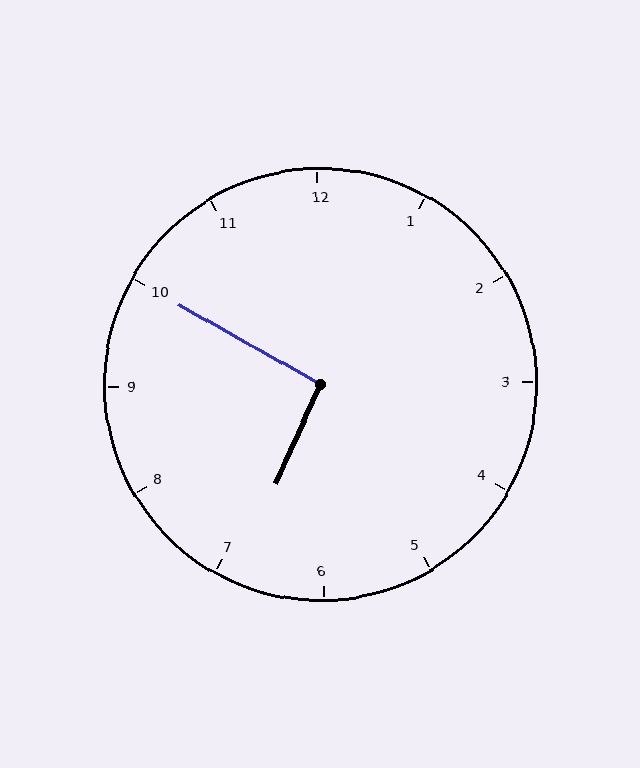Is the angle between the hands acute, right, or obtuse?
It is right.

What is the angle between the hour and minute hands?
Approximately 95 degrees.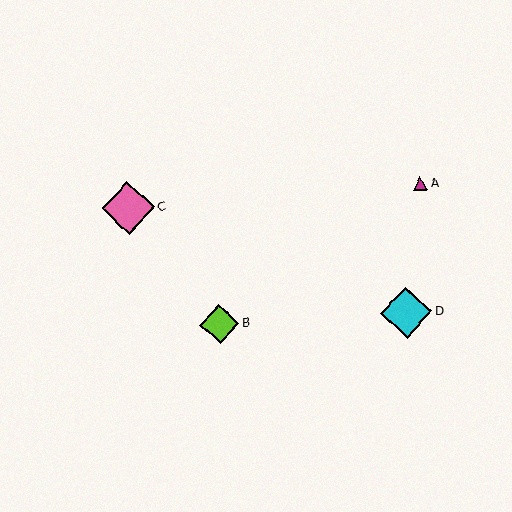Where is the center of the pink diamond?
The center of the pink diamond is at (128, 208).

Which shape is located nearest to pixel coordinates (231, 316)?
The lime diamond (labeled B) at (219, 324) is nearest to that location.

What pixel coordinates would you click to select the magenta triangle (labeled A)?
Click at (420, 183) to select the magenta triangle A.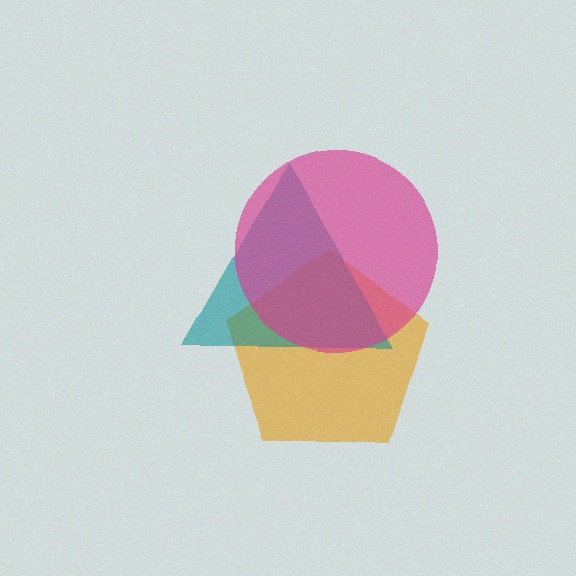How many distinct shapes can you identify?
There are 3 distinct shapes: an orange pentagon, a teal triangle, a magenta circle.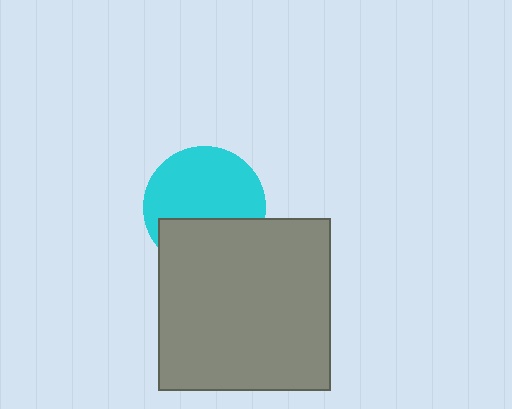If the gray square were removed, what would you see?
You would see the complete cyan circle.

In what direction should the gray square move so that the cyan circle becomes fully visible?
The gray square should move down. That is the shortest direction to clear the overlap and leave the cyan circle fully visible.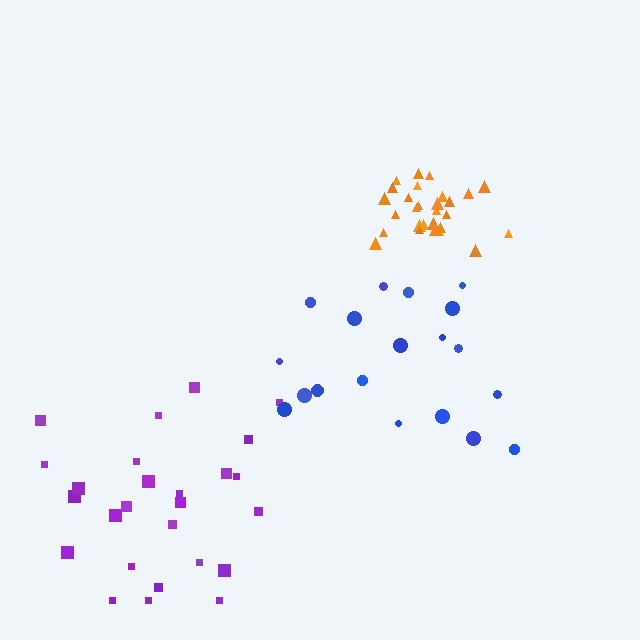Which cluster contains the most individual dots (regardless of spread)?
Orange (28).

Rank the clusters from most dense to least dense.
orange, purple, blue.